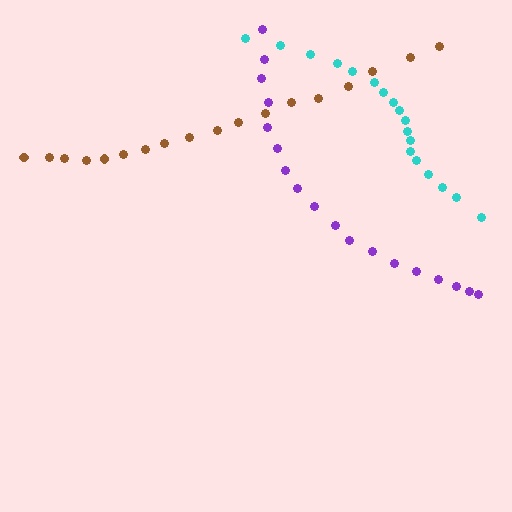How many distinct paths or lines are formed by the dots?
There are 3 distinct paths.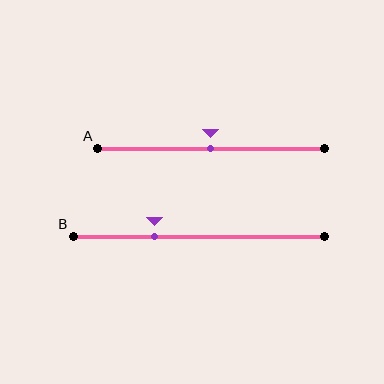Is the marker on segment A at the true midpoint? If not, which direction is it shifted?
Yes, the marker on segment A is at the true midpoint.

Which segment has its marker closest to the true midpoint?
Segment A has its marker closest to the true midpoint.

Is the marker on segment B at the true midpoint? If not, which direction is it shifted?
No, the marker on segment B is shifted to the left by about 18% of the segment length.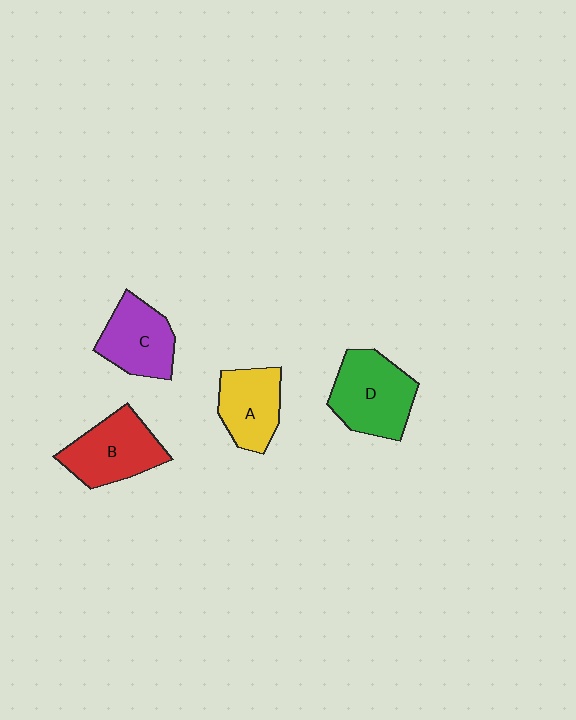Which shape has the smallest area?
Shape A (yellow).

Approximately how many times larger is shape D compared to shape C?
Approximately 1.2 times.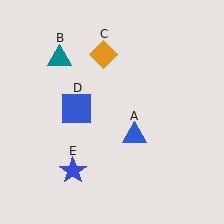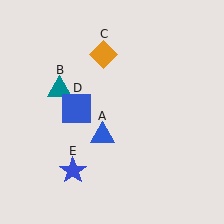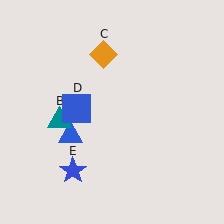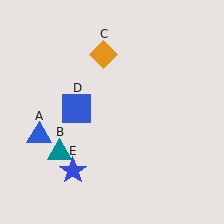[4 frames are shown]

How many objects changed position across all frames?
2 objects changed position: blue triangle (object A), teal triangle (object B).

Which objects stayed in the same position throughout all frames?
Orange diamond (object C) and blue square (object D) and blue star (object E) remained stationary.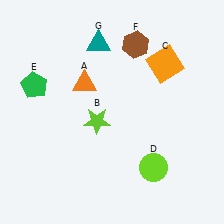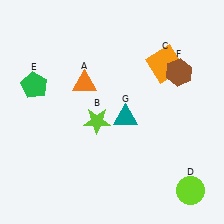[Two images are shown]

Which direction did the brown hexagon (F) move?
The brown hexagon (F) moved right.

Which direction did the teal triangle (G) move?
The teal triangle (G) moved down.